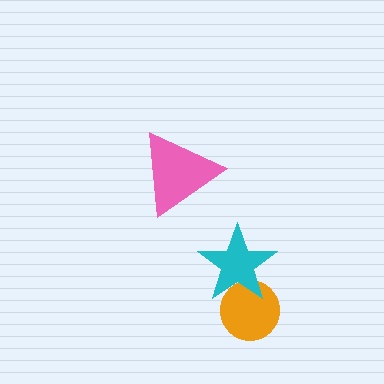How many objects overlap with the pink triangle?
0 objects overlap with the pink triangle.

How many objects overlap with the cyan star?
1 object overlaps with the cyan star.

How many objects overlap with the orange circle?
1 object overlaps with the orange circle.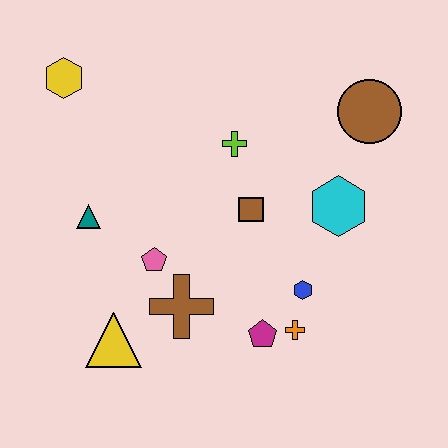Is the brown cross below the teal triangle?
Yes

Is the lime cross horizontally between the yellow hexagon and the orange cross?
Yes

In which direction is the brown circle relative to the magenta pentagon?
The brown circle is above the magenta pentagon.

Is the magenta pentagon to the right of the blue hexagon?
No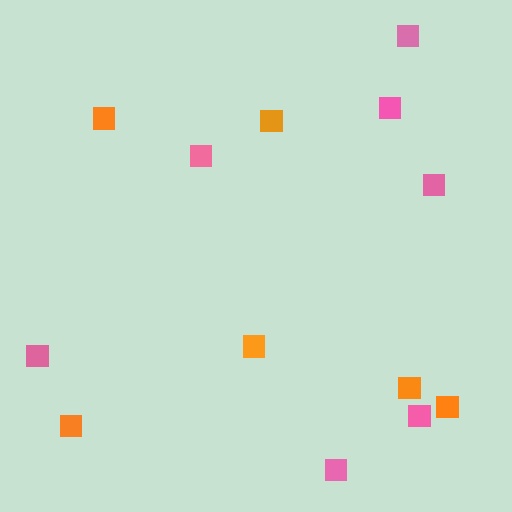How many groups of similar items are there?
There are 2 groups: one group of pink squares (7) and one group of orange squares (6).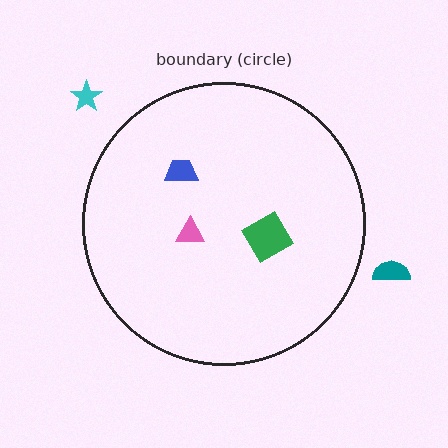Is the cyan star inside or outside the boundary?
Outside.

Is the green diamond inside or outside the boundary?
Inside.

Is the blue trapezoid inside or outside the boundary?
Inside.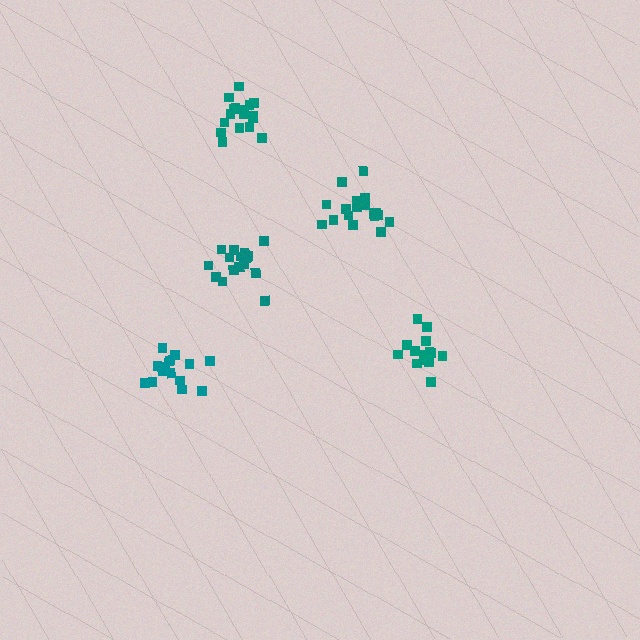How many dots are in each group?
Group 1: 19 dots, Group 2: 15 dots, Group 3: 18 dots, Group 4: 14 dots, Group 5: 17 dots (83 total).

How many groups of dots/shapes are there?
There are 5 groups.